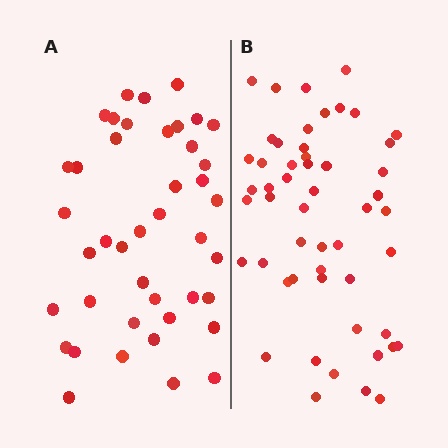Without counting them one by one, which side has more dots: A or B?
Region B (the right region) has more dots.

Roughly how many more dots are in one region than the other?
Region B has roughly 10 or so more dots than region A.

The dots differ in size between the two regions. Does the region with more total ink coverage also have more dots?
No. Region A has more total ink coverage because its dots are larger, but region B actually contains more individual dots. Total area can be misleading — the number of items is what matters here.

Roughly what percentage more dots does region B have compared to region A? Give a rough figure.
About 25% more.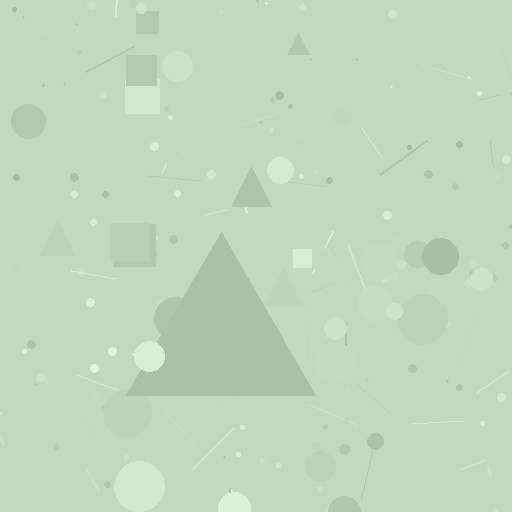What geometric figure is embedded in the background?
A triangle is embedded in the background.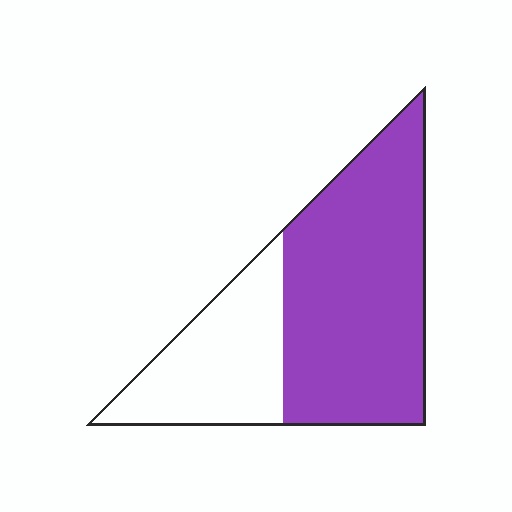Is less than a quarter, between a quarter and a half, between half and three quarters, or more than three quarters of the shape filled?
Between half and three quarters.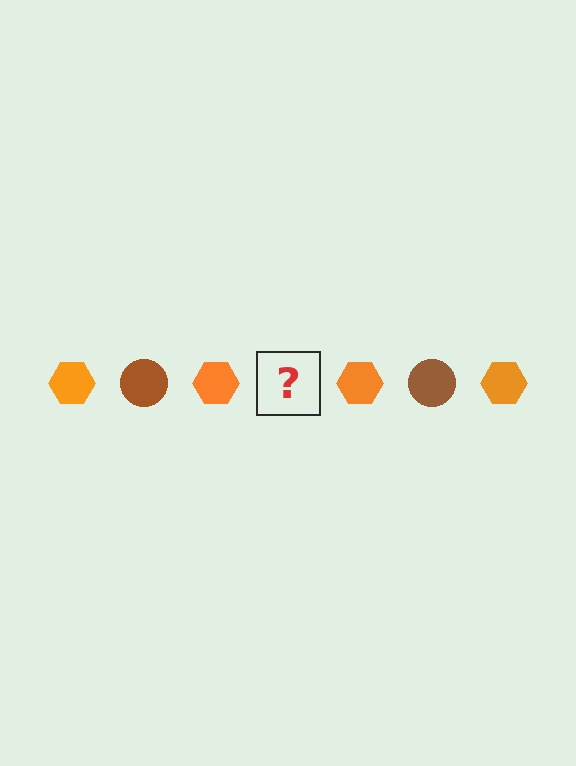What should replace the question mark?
The question mark should be replaced with a brown circle.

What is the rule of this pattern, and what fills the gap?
The rule is that the pattern alternates between orange hexagon and brown circle. The gap should be filled with a brown circle.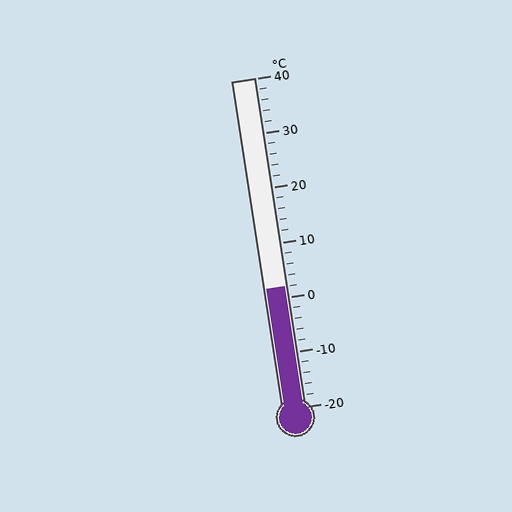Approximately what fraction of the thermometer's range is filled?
The thermometer is filled to approximately 35% of its range.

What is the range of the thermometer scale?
The thermometer scale ranges from -20°C to 40°C.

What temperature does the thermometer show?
The thermometer shows approximately 2°C.